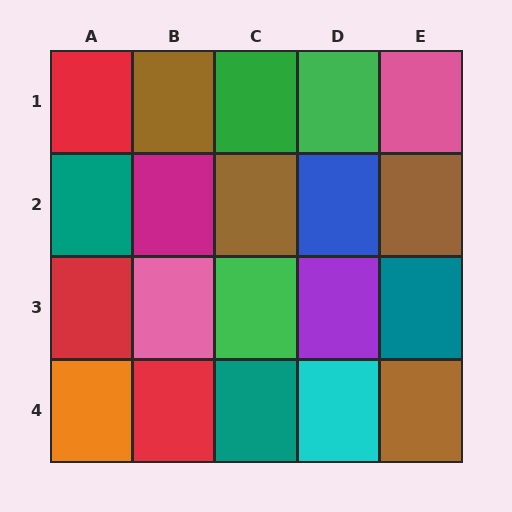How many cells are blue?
1 cell is blue.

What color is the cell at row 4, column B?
Red.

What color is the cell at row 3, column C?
Green.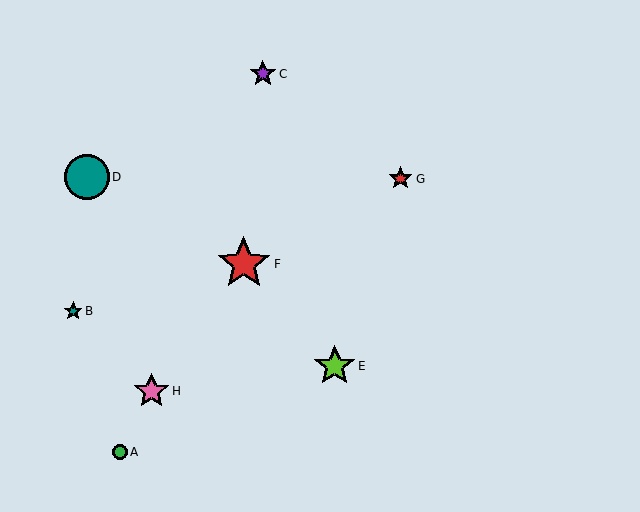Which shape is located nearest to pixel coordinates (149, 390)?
The pink star (labeled H) at (152, 391) is nearest to that location.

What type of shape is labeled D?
Shape D is a teal circle.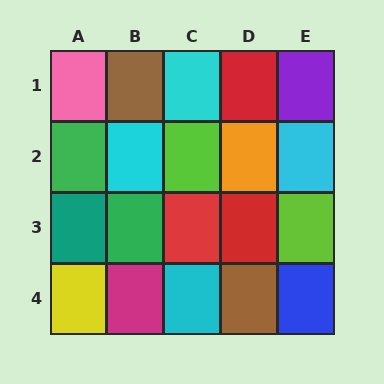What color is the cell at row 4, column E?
Blue.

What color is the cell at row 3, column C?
Red.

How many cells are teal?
1 cell is teal.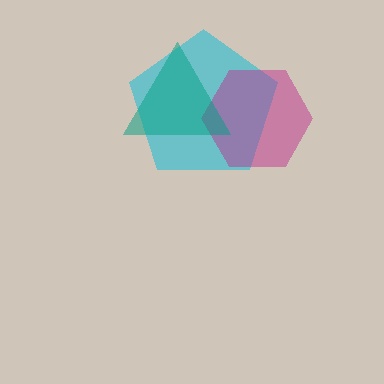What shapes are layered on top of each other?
The layered shapes are: a cyan pentagon, a magenta hexagon, a teal triangle.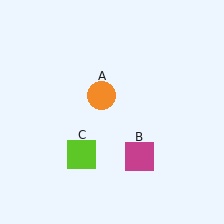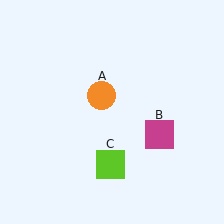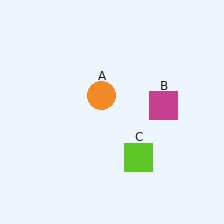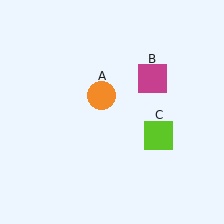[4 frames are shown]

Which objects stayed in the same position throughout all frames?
Orange circle (object A) remained stationary.